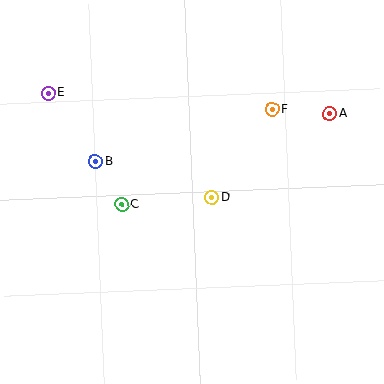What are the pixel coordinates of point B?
Point B is at (95, 162).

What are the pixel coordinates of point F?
Point F is at (272, 109).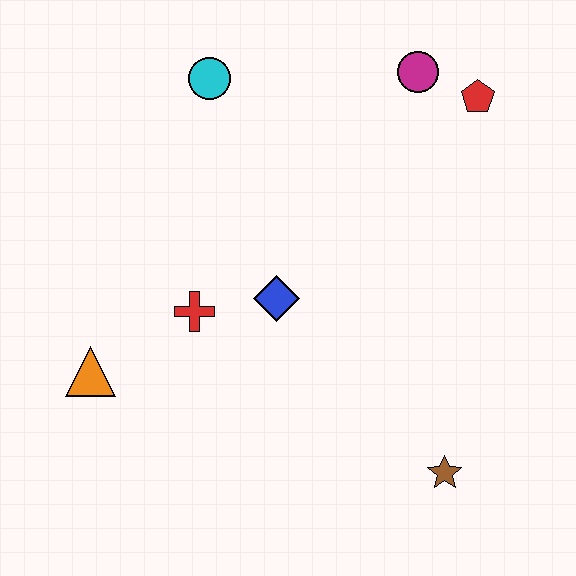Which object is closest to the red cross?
The blue diamond is closest to the red cross.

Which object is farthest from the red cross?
The red pentagon is farthest from the red cross.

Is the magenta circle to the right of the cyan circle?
Yes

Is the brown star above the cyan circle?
No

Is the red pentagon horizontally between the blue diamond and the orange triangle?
No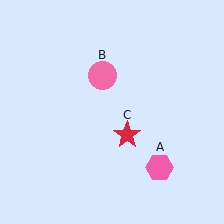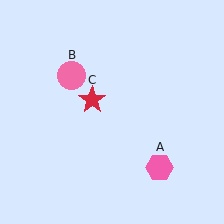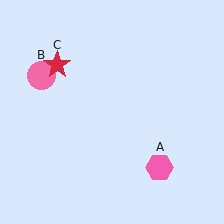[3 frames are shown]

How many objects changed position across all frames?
2 objects changed position: pink circle (object B), red star (object C).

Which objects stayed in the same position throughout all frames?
Pink hexagon (object A) remained stationary.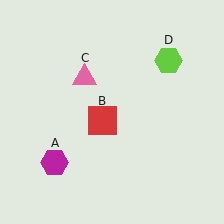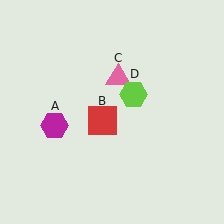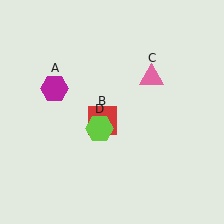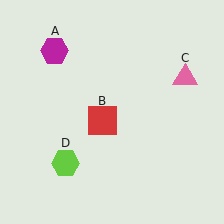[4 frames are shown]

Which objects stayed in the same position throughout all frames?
Red square (object B) remained stationary.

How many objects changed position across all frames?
3 objects changed position: magenta hexagon (object A), pink triangle (object C), lime hexagon (object D).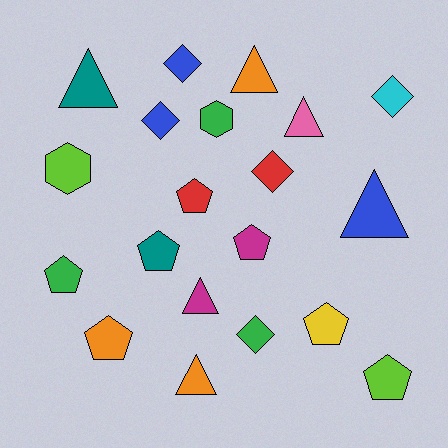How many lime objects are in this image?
There are 2 lime objects.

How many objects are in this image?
There are 20 objects.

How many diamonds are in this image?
There are 5 diamonds.